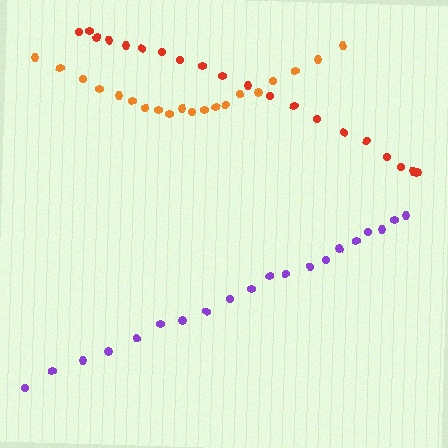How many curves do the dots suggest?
There are 3 distinct paths.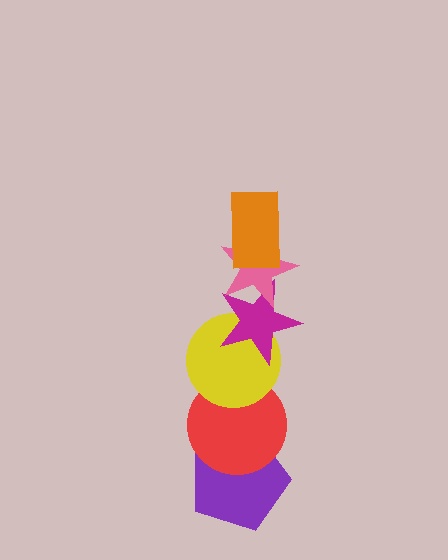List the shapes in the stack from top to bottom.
From top to bottom: the orange rectangle, the pink star, the magenta star, the yellow circle, the red circle, the purple pentagon.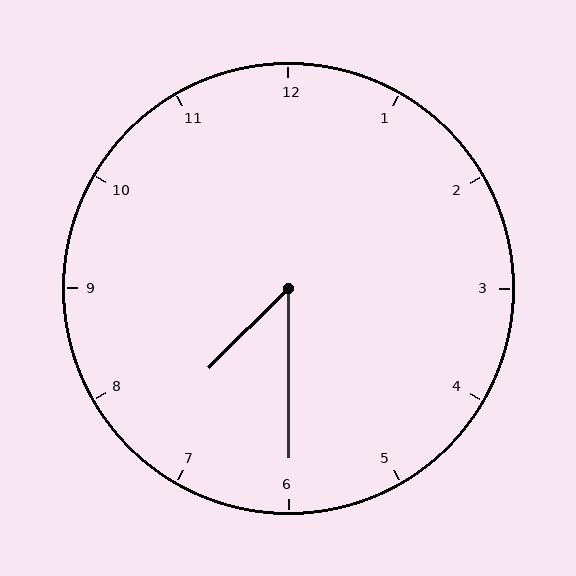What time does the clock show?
7:30.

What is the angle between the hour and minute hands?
Approximately 45 degrees.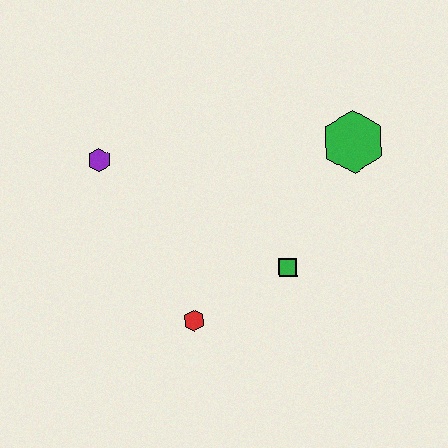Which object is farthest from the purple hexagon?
The green hexagon is farthest from the purple hexagon.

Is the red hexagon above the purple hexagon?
No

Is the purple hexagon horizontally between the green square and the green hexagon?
No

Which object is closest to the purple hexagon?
The red hexagon is closest to the purple hexagon.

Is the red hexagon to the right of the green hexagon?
No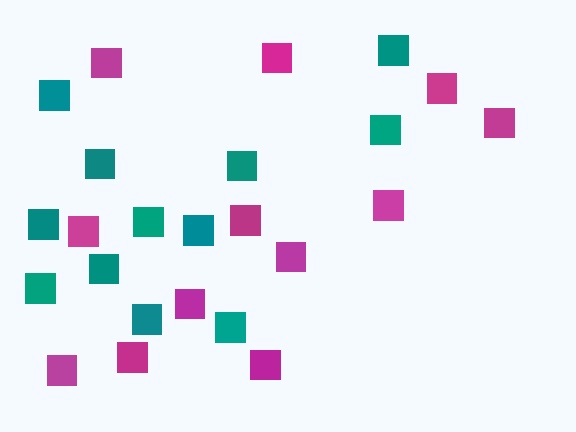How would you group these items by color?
There are 2 groups: one group of magenta squares (12) and one group of teal squares (12).